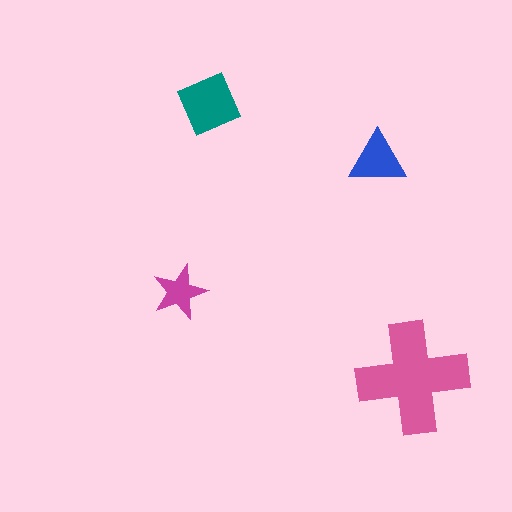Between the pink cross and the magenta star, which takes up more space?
The pink cross.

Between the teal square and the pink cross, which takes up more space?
The pink cross.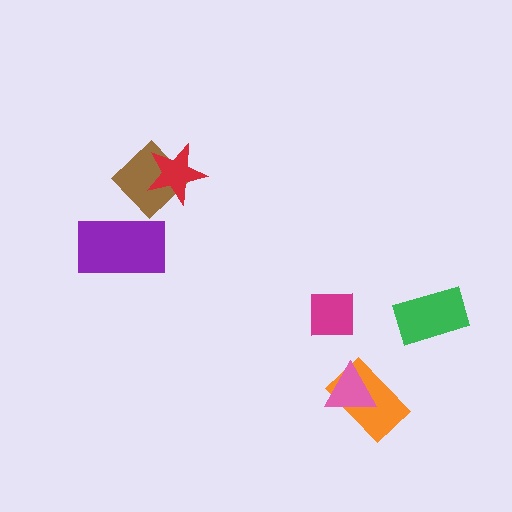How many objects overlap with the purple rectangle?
0 objects overlap with the purple rectangle.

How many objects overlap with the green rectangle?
0 objects overlap with the green rectangle.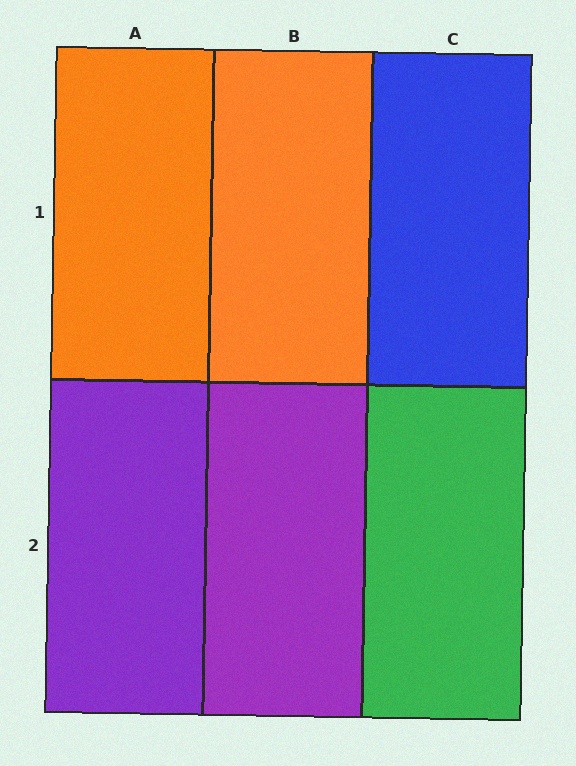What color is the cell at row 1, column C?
Blue.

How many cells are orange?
2 cells are orange.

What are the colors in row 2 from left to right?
Purple, purple, green.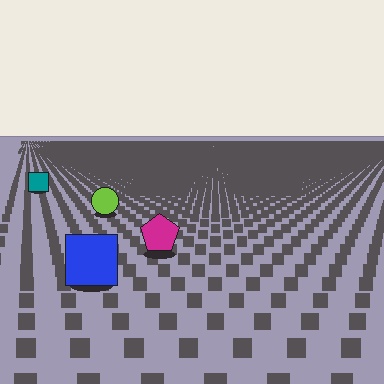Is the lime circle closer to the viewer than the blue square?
No. The blue square is closer — you can tell from the texture gradient: the ground texture is coarser near it.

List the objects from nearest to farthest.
From nearest to farthest: the blue square, the magenta pentagon, the lime circle, the teal square.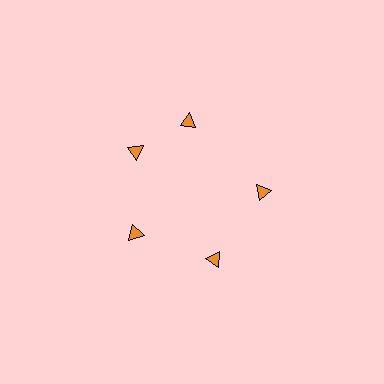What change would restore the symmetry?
The symmetry would be restored by rotating it back into even spacing with its neighbors so that all 5 triangles sit at equal angles and equal distance from the center.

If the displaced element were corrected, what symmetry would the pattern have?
It would have 5-fold rotational symmetry — the pattern would map onto itself every 72 degrees.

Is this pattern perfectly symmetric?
No. The 5 orange triangles are arranged in a ring, but one element near the 1 o'clock position is rotated out of alignment along the ring, breaking the 5-fold rotational symmetry.